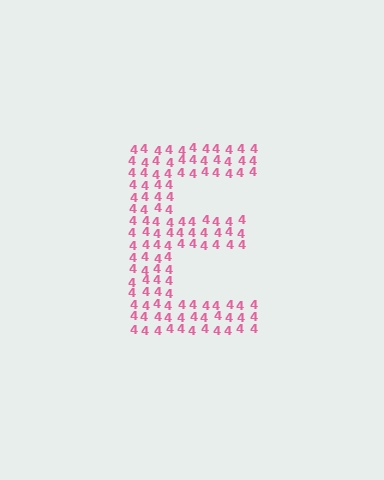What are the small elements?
The small elements are digit 4's.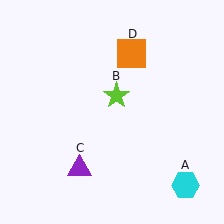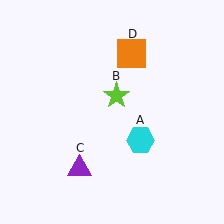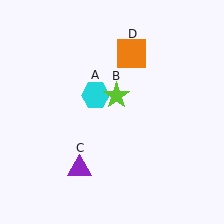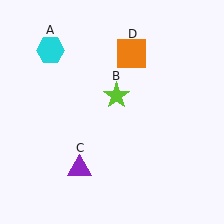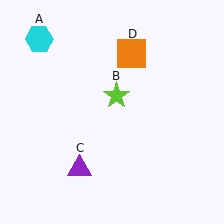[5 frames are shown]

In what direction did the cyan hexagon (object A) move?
The cyan hexagon (object A) moved up and to the left.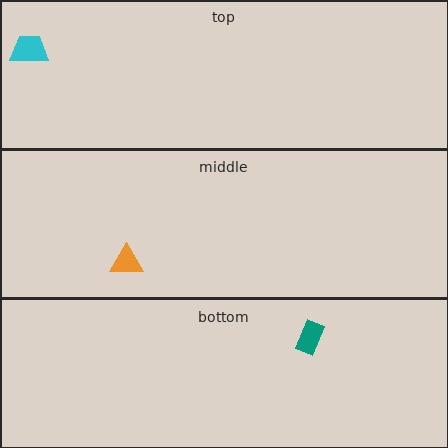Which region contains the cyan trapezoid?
The top region.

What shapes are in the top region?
The cyan trapezoid.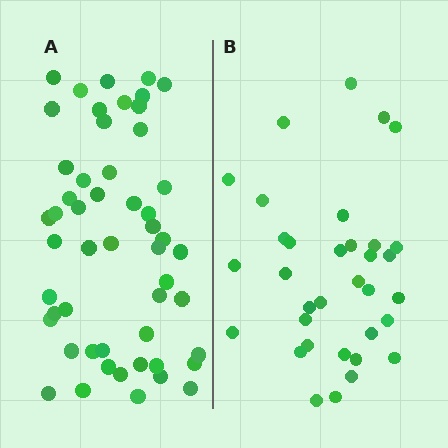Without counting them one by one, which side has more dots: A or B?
Region A (the left region) has more dots.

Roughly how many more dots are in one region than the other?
Region A has approximately 20 more dots than region B.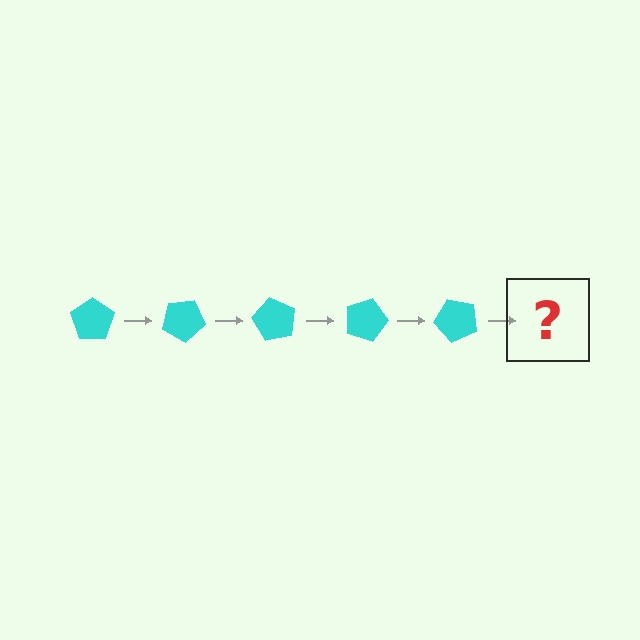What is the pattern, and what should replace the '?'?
The pattern is that the pentagon rotates 30 degrees each step. The '?' should be a cyan pentagon rotated 150 degrees.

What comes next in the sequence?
The next element should be a cyan pentagon rotated 150 degrees.